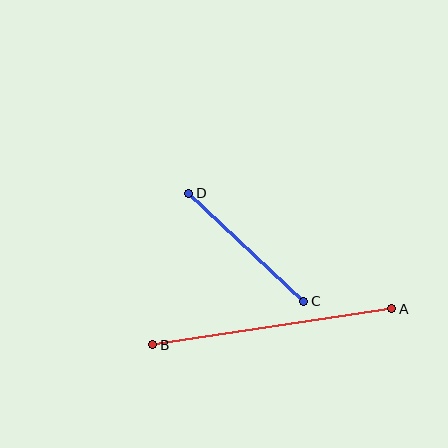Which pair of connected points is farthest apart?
Points A and B are farthest apart.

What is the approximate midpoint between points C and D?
The midpoint is at approximately (246, 247) pixels.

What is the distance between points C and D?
The distance is approximately 158 pixels.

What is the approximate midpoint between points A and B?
The midpoint is at approximately (272, 327) pixels.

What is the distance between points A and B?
The distance is approximately 242 pixels.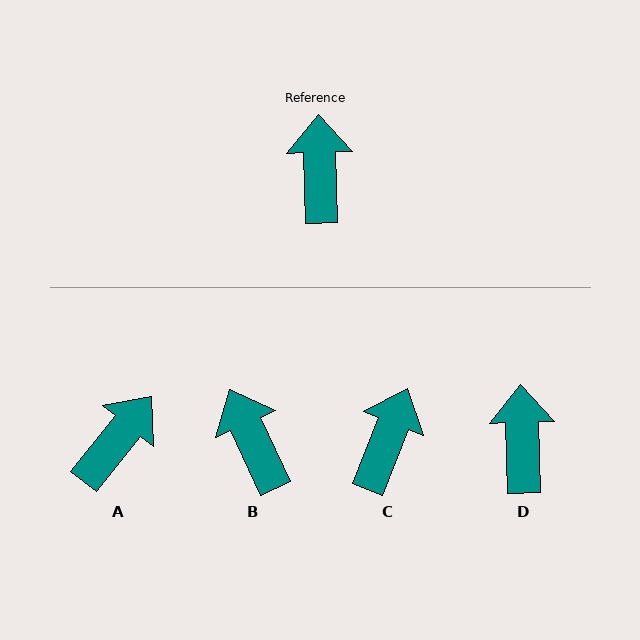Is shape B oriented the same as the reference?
No, it is off by about 23 degrees.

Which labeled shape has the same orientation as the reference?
D.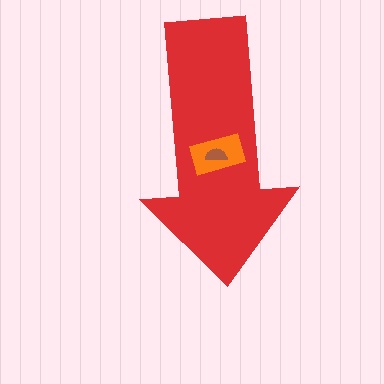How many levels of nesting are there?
3.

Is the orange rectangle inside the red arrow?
Yes.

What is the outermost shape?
The red arrow.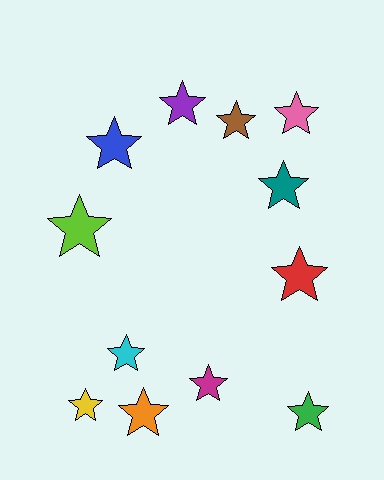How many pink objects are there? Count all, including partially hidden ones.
There is 1 pink object.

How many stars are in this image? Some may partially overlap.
There are 12 stars.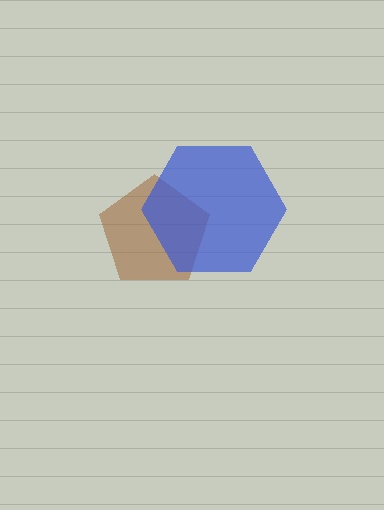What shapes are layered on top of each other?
The layered shapes are: a brown pentagon, a blue hexagon.